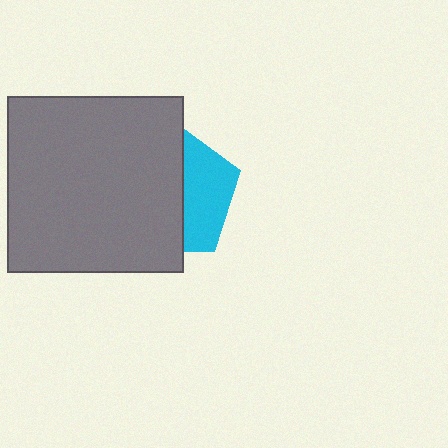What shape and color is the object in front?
The object in front is a gray square.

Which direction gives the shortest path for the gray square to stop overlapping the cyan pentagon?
Moving left gives the shortest separation.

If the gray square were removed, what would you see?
You would see the complete cyan pentagon.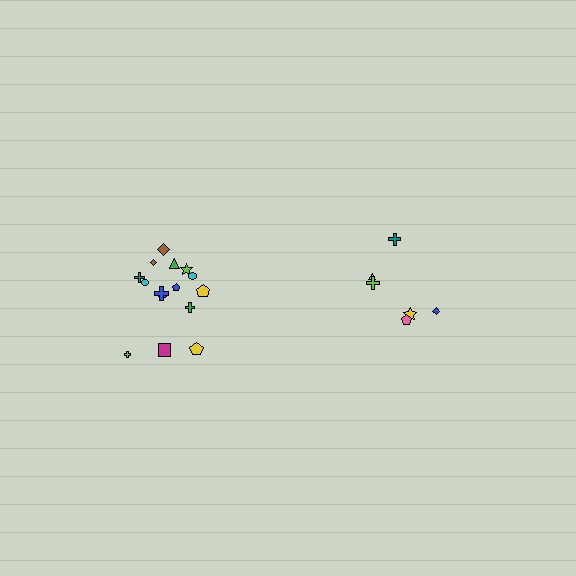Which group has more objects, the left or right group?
The left group.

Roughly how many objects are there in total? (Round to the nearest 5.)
Roughly 20 objects in total.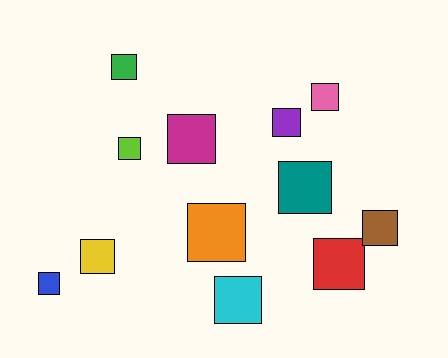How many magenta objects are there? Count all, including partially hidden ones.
There is 1 magenta object.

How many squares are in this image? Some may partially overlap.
There are 12 squares.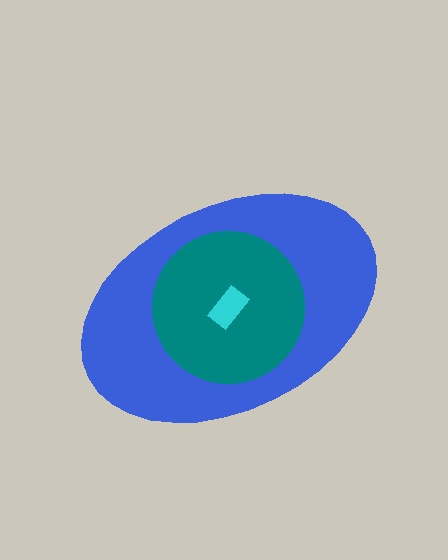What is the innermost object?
The cyan rectangle.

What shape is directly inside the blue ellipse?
The teal circle.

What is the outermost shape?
The blue ellipse.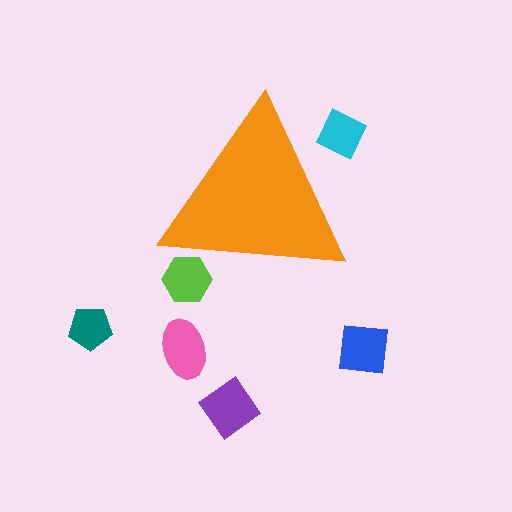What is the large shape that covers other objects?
An orange triangle.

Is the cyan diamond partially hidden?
Yes, the cyan diamond is partially hidden behind the orange triangle.